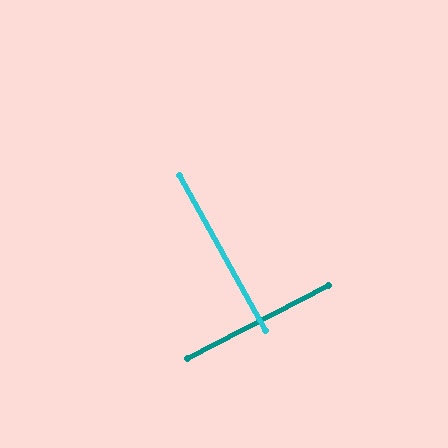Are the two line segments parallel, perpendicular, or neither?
Perpendicular — they meet at approximately 89°.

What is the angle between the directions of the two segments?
Approximately 89 degrees.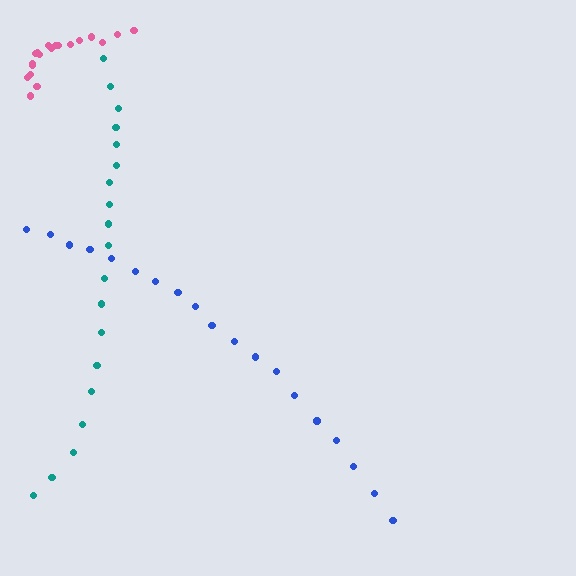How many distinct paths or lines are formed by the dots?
There are 3 distinct paths.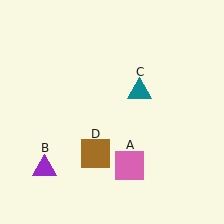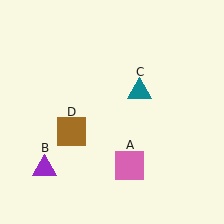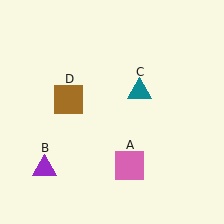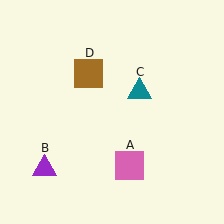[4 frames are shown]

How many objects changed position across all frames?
1 object changed position: brown square (object D).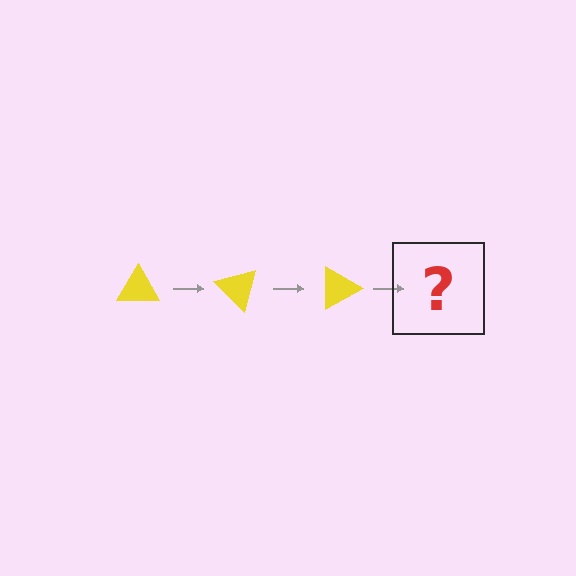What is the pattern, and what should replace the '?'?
The pattern is that the triangle rotates 45 degrees each step. The '?' should be a yellow triangle rotated 135 degrees.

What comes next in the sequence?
The next element should be a yellow triangle rotated 135 degrees.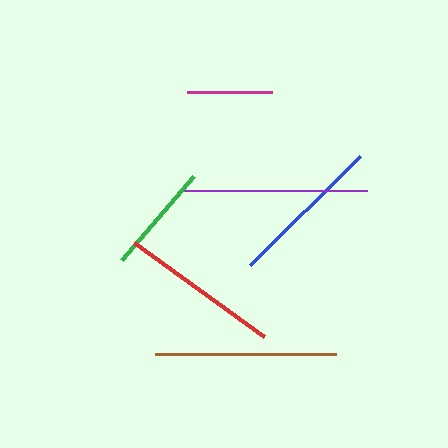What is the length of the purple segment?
The purple segment is approximately 187 pixels long.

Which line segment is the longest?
The purple line is the longest at approximately 187 pixels.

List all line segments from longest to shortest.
From longest to shortest: purple, brown, red, blue, green, magenta.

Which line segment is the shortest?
The magenta line is the shortest at approximately 85 pixels.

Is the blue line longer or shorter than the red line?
The red line is longer than the blue line.